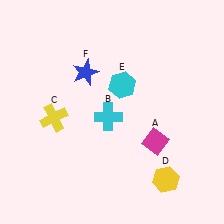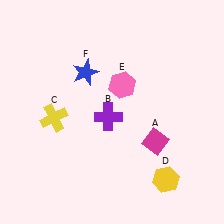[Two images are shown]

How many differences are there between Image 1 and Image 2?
There are 2 differences between the two images.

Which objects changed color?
B changed from cyan to purple. E changed from cyan to pink.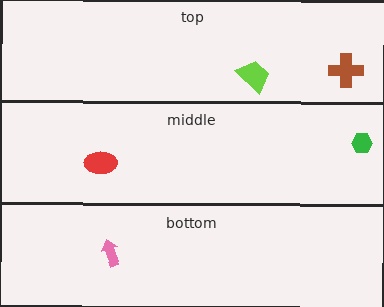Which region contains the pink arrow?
The bottom region.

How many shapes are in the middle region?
2.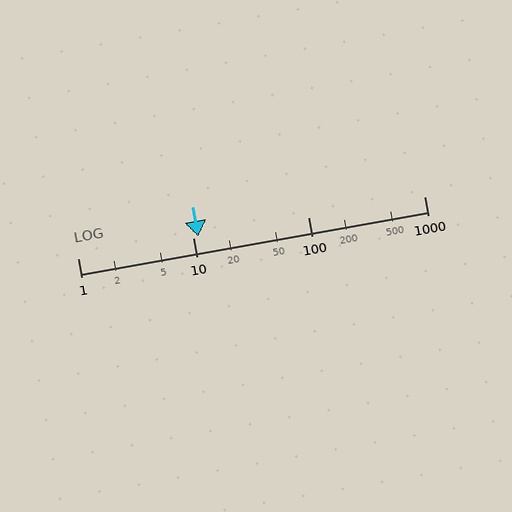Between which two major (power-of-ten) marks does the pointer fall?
The pointer is between 10 and 100.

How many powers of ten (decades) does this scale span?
The scale spans 3 decades, from 1 to 1000.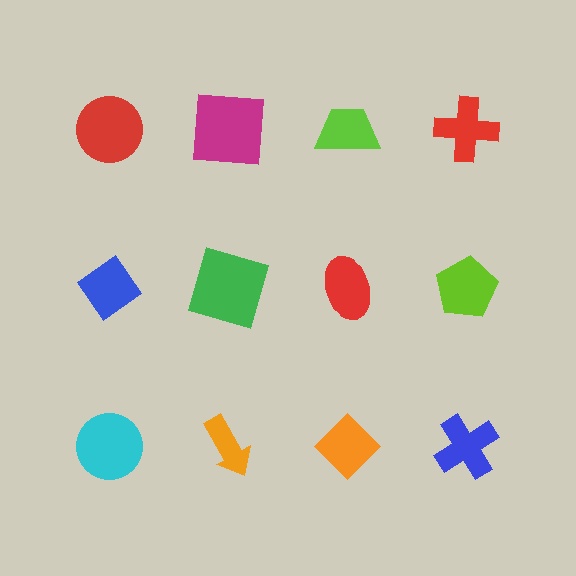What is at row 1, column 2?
A magenta square.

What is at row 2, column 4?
A lime pentagon.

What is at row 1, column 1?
A red circle.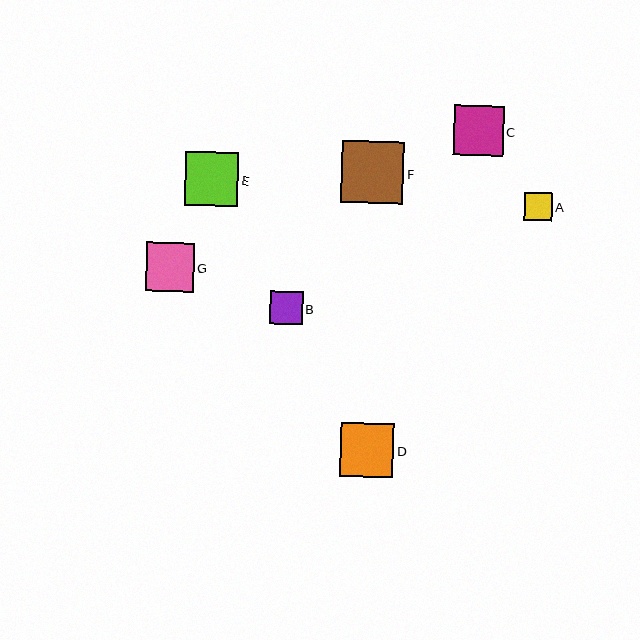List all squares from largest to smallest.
From largest to smallest: F, D, E, C, G, B, A.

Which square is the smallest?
Square A is the smallest with a size of approximately 28 pixels.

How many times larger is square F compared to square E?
Square F is approximately 1.2 times the size of square E.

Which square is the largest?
Square F is the largest with a size of approximately 62 pixels.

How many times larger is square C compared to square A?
Square C is approximately 1.8 times the size of square A.